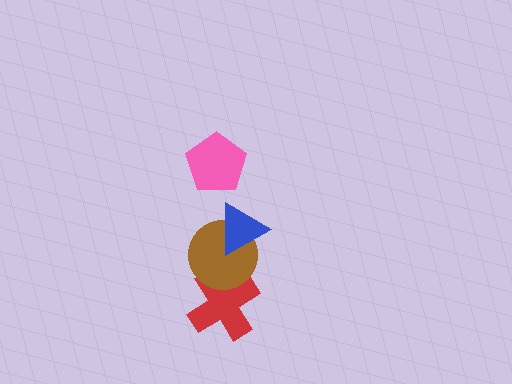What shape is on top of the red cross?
The brown circle is on top of the red cross.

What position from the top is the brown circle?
The brown circle is 3rd from the top.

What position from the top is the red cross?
The red cross is 4th from the top.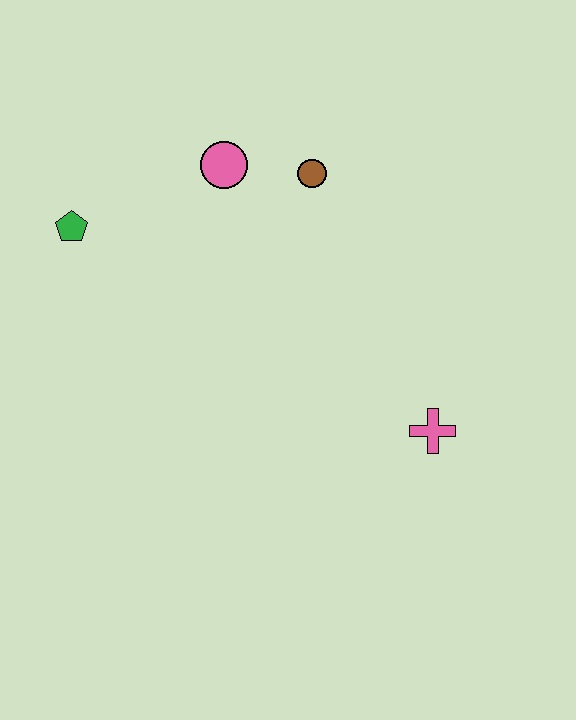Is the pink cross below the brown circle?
Yes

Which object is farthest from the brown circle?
The pink cross is farthest from the brown circle.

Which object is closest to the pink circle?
The brown circle is closest to the pink circle.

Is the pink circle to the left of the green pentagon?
No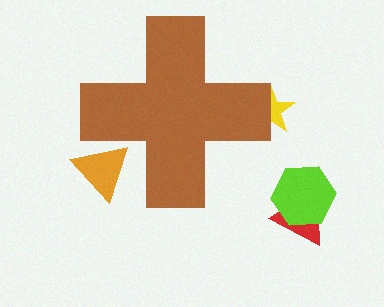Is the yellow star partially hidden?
Yes, the yellow star is partially hidden behind the brown cross.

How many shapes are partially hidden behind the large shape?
2 shapes are partially hidden.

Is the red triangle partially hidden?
No, the red triangle is fully visible.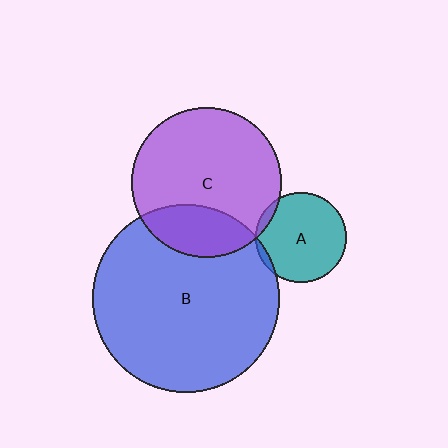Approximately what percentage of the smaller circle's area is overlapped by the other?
Approximately 5%.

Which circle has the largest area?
Circle B (blue).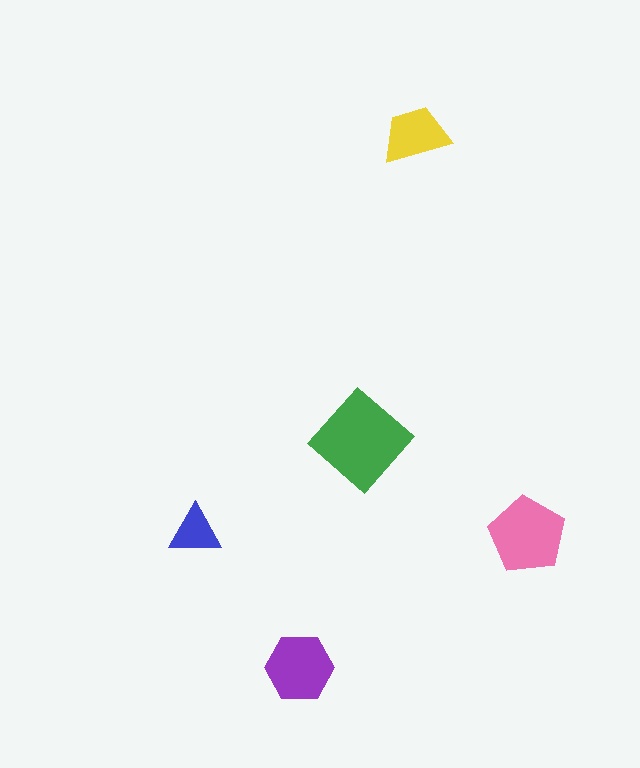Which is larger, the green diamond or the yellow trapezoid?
The green diamond.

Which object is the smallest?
The blue triangle.